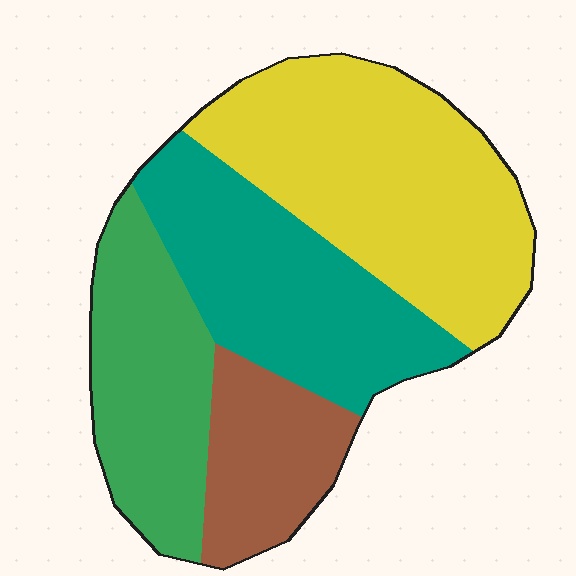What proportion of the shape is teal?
Teal takes up between a sixth and a third of the shape.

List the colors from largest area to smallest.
From largest to smallest: yellow, teal, green, brown.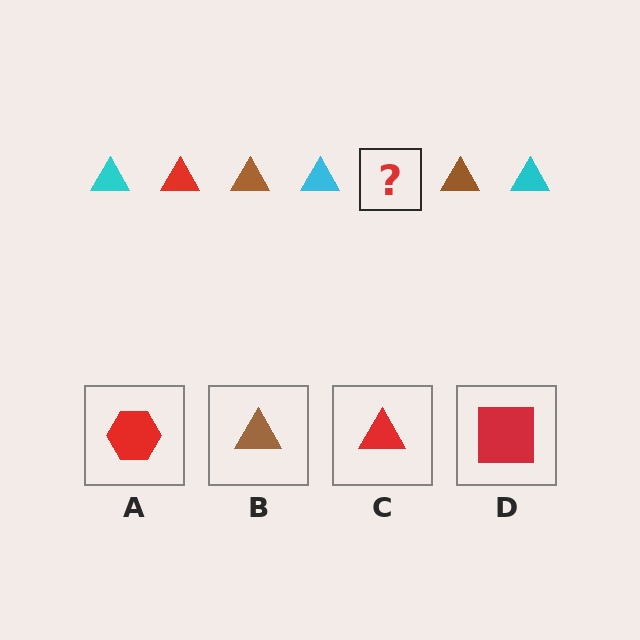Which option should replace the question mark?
Option C.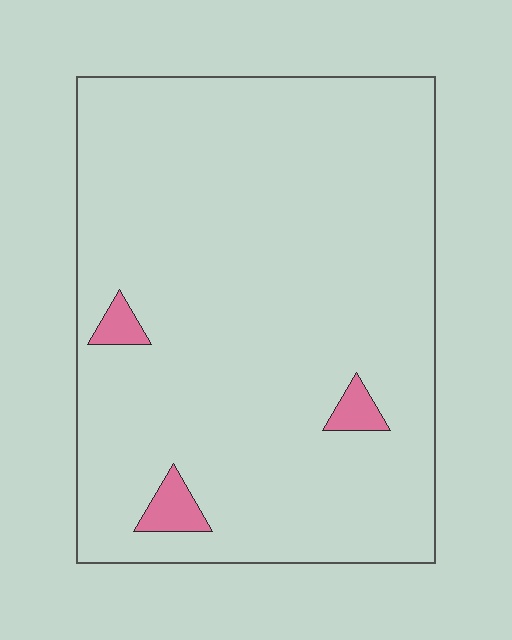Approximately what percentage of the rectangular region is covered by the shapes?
Approximately 5%.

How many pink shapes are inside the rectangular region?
3.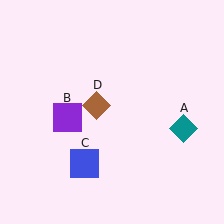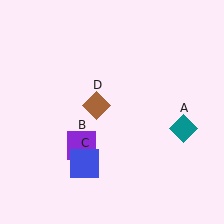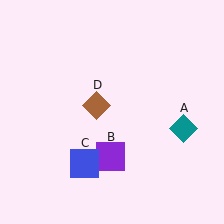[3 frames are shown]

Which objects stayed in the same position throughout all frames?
Teal diamond (object A) and blue square (object C) and brown diamond (object D) remained stationary.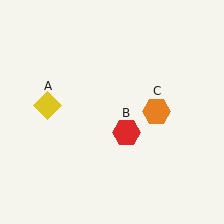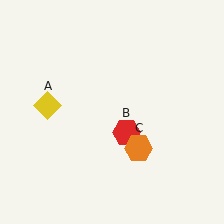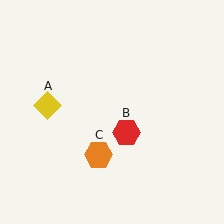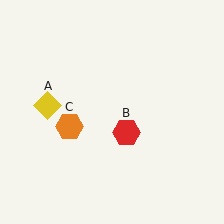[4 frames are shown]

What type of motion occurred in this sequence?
The orange hexagon (object C) rotated clockwise around the center of the scene.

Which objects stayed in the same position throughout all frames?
Yellow diamond (object A) and red hexagon (object B) remained stationary.